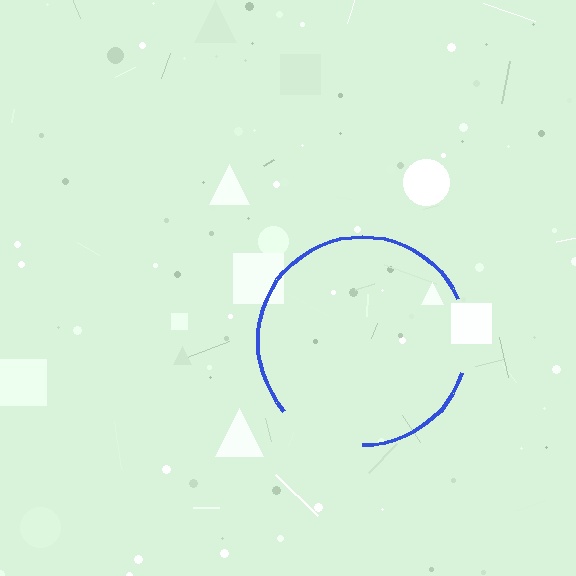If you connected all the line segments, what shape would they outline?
They would outline a circle.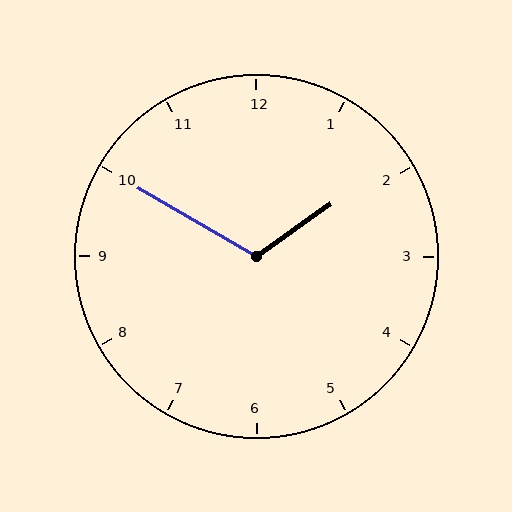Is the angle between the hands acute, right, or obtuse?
It is obtuse.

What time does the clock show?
1:50.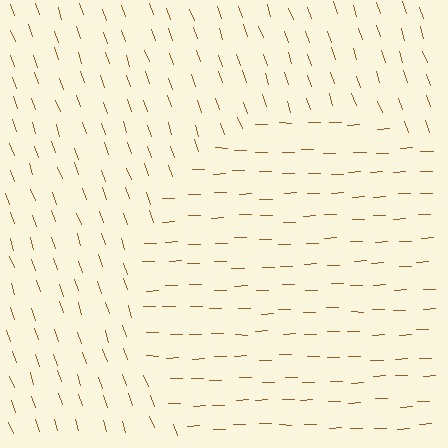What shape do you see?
I see a circle.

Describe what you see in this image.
The image is filled with small brown line segments. A circle region in the image has lines oriented differently from the surrounding lines, creating a visible texture boundary.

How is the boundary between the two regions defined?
The boundary is defined purely by a change in line orientation (approximately 72 degrees difference). All lines are the same color and thickness.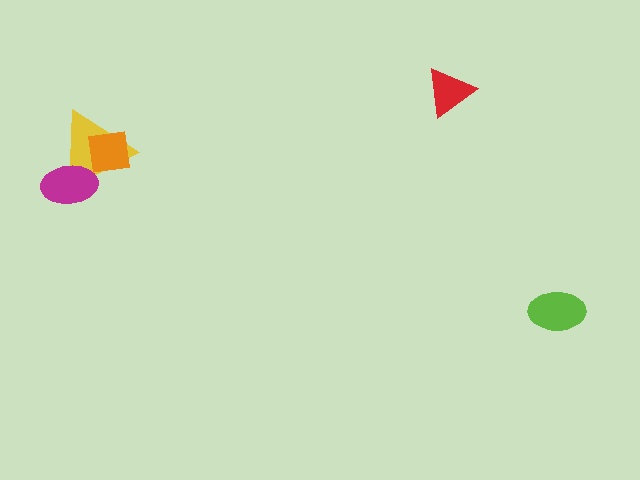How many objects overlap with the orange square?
1 object overlaps with the orange square.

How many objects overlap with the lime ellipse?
0 objects overlap with the lime ellipse.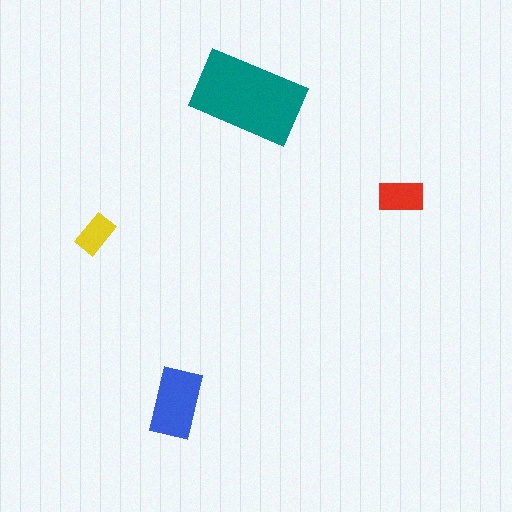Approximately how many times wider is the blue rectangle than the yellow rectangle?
About 1.5 times wider.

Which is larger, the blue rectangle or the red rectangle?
The blue one.